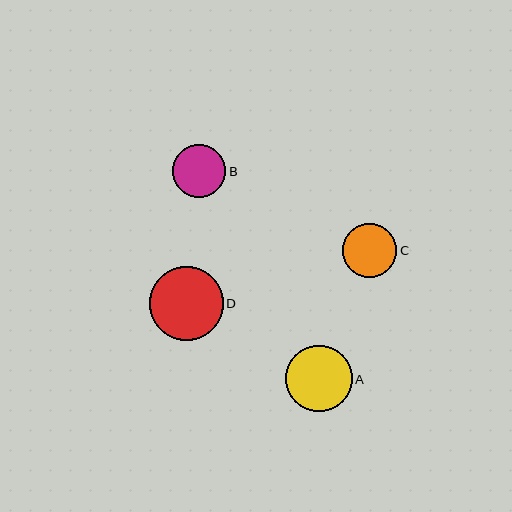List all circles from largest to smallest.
From largest to smallest: D, A, C, B.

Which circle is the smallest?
Circle B is the smallest with a size of approximately 54 pixels.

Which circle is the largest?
Circle D is the largest with a size of approximately 74 pixels.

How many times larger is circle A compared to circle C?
Circle A is approximately 1.2 times the size of circle C.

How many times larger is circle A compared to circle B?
Circle A is approximately 1.2 times the size of circle B.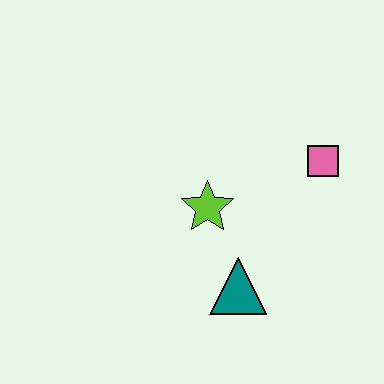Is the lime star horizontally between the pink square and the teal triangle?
No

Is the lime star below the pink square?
Yes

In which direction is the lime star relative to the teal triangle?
The lime star is above the teal triangle.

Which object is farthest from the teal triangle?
The pink square is farthest from the teal triangle.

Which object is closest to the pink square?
The lime star is closest to the pink square.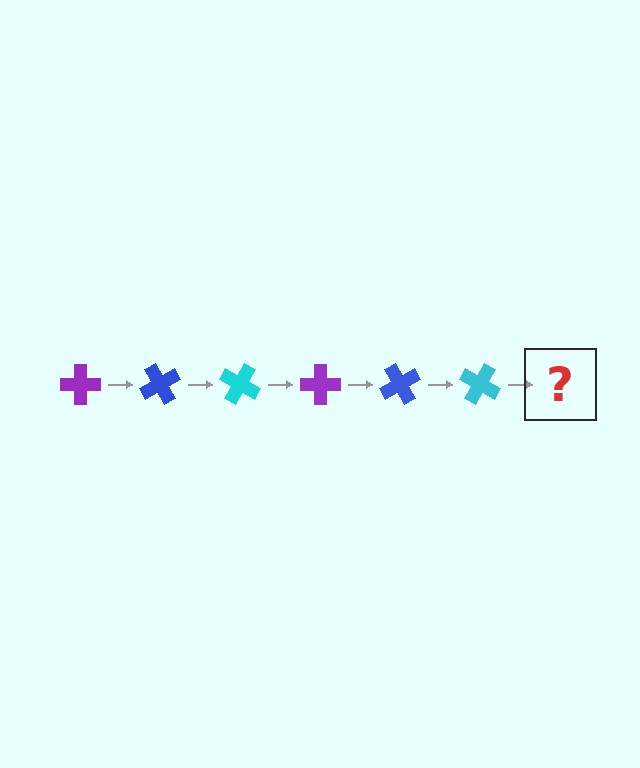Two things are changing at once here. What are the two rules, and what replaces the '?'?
The two rules are that it rotates 60 degrees each step and the color cycles through purple, blue, and cyan. The '?' should be a purple cross, rotated 360 degrees from the start.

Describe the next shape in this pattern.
It should be a purple cross, rotated 360 degrees from the start.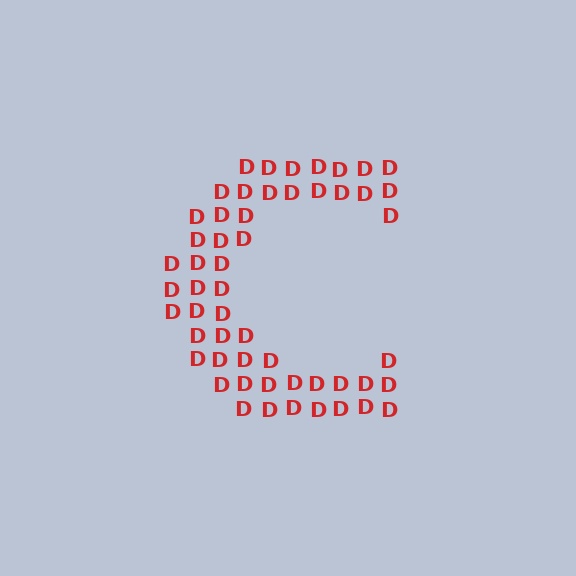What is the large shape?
The large shape is the letter C.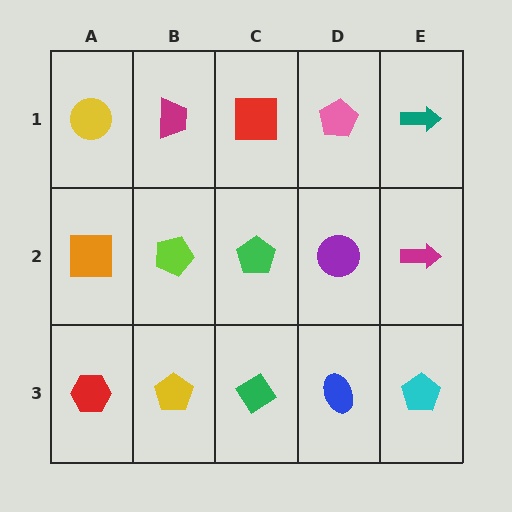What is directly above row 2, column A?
A yellow circle.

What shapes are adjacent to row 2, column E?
A teal arrow (row 1, column E), a cyan pentagon (row 3, column E), a purple circle (row 2, column D).